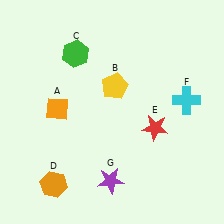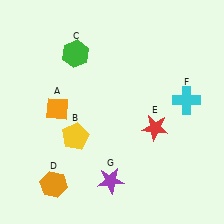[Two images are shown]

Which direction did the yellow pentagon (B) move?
The yellow pentagon (B) moved down.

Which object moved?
The yellow pentagon (B) moved down.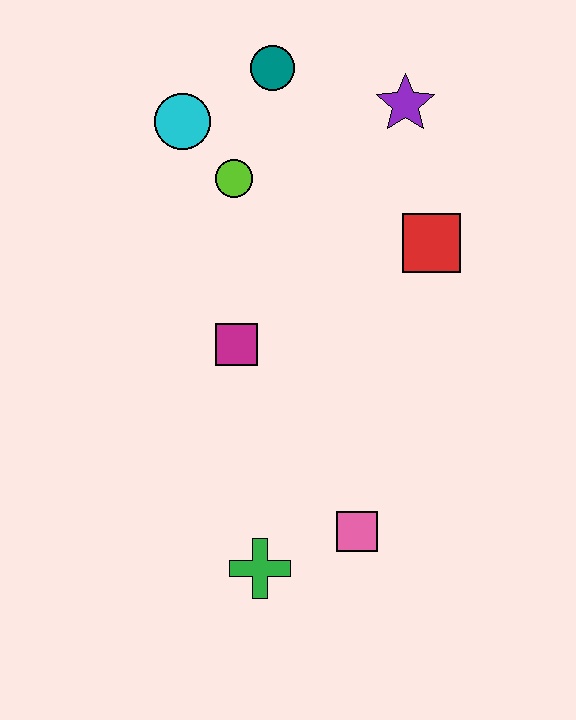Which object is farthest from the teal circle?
The green cross is farthest from the teal circle.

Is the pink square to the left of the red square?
Yes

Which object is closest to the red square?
The purple star is closest to the red square.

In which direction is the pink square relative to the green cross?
The pink square is to the right of the green cross.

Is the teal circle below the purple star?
No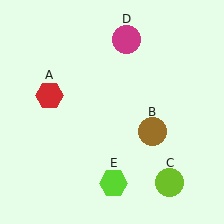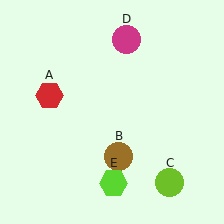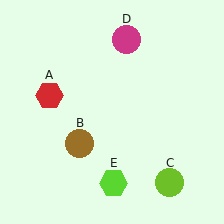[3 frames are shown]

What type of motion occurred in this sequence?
The brown circle (object B) rotated clockwise around the center of the scene.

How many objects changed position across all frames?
1 object changed position: brown circle (object B).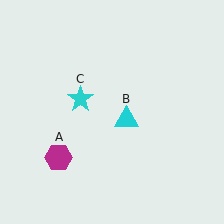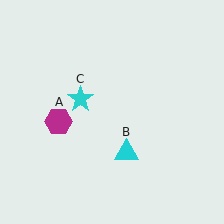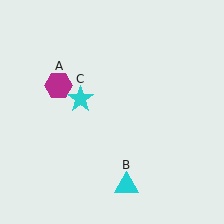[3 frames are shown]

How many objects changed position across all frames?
2 objects changed position: magenta hexagon (object A), cyan triangle (object B).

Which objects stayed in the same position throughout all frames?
Cyan star (object C) remained stationary.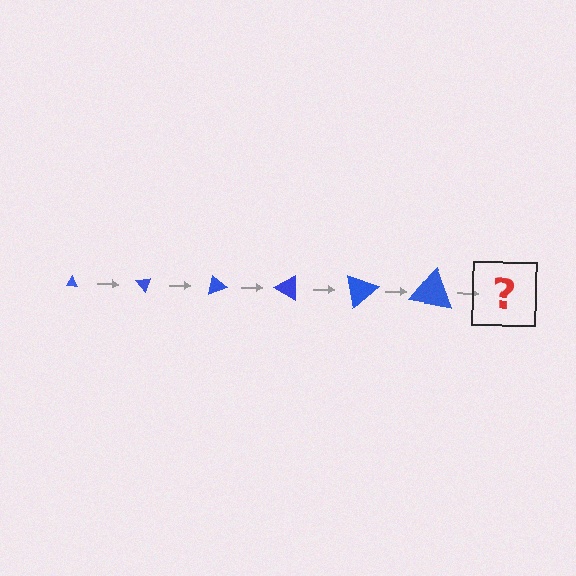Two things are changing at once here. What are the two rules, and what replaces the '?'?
The two rules are that the triangle grows larger each step and it rotates 50 degrees each step. The '?' should be a triangle, larger than the previous one and rotated 300 degrees from the start.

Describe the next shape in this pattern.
It should be a triangle, larger than the previous one and rotated 300 degrees from the start.